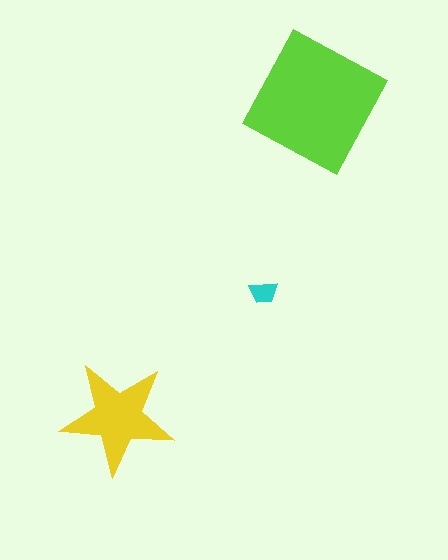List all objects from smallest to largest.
The cyan trapezoid, the yellow star, the lime square.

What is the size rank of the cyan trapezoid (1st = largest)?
3rd.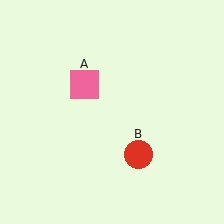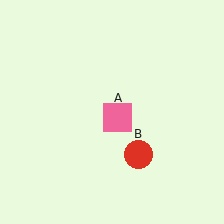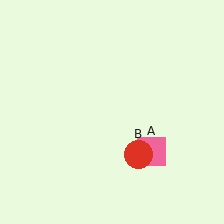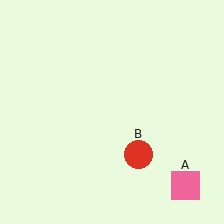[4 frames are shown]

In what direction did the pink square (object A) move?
The pink square (object A) moved down and to the right.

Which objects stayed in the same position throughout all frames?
Red circle (object B) remained stationary.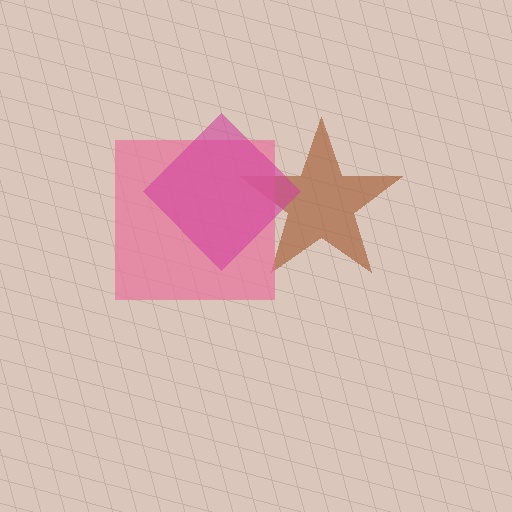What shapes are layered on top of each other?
The layered shapes are: a brown star, a pink square, a magenta diamond.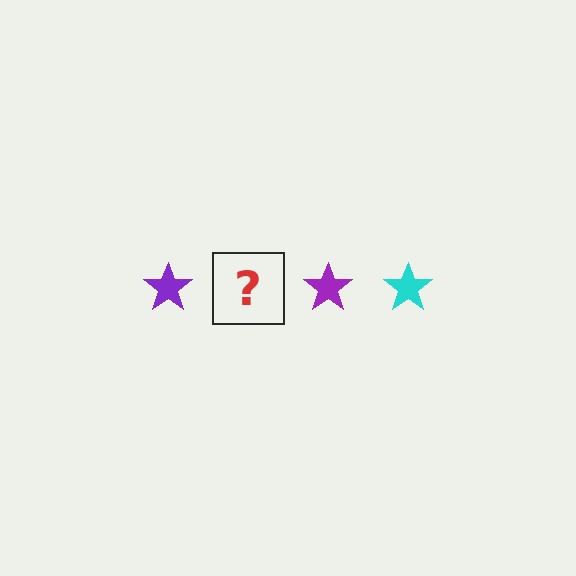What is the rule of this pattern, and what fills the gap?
The rule is that the pattern cycles through purple, cyan stars. The gap should be filled with a cyan star.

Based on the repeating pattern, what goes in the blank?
The blank should be a cyan star.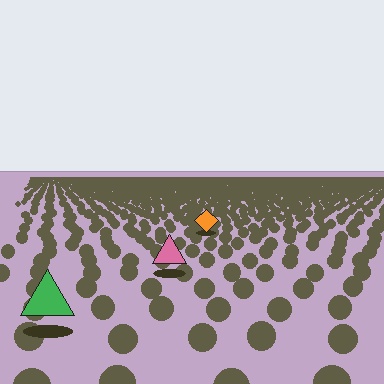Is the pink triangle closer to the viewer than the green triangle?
No. The green triangle is closer — you can tell from the texture gradient: the ground texture is coarser near it.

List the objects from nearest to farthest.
From nearest to farthest: the green triangle, the pink triangle, the orange diamond.